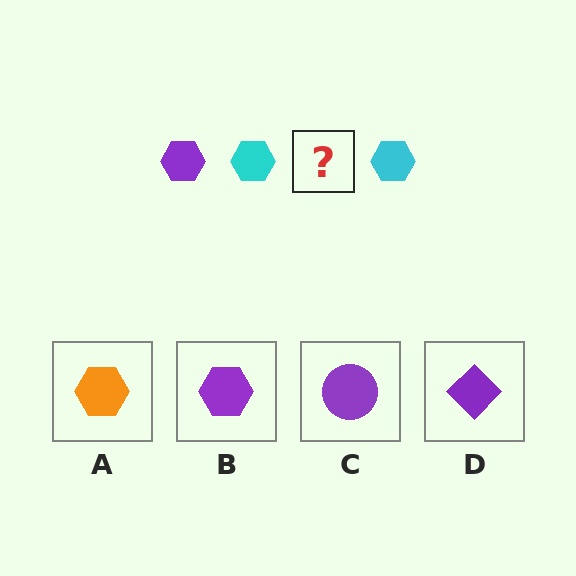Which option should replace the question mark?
Option B.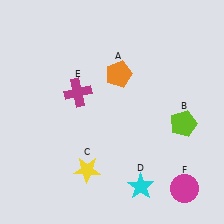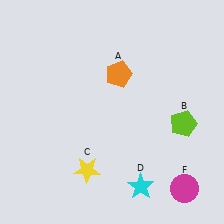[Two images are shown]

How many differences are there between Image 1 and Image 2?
There is 1 difference between the two images.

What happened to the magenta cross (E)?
The magenta cross (E) was removed in Image 2. It was in the top-left area of Image 1.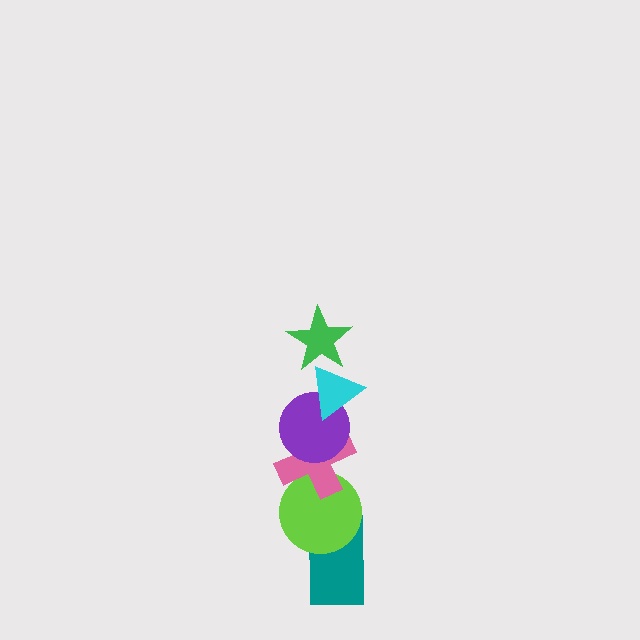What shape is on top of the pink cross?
The purple circle is on top of the pink cross.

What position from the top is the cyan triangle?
The cyan triangle is 2nd from the top.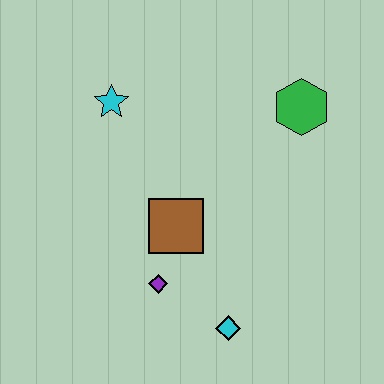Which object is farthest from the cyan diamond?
The cyan star is farthest from the cyan diamond.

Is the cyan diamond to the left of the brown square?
No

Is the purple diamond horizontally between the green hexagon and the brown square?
No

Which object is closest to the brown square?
The purple diamond is closest to the brown square.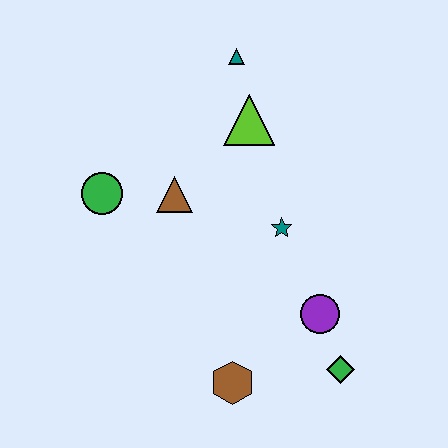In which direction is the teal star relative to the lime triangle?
The teal star is below the lime triangle.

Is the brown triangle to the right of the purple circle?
No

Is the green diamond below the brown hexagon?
No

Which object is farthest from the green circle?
The green diamond is farthest from the green circle.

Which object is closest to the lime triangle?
The teal triangle is closest to the lime triangle.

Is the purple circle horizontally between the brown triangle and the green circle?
No